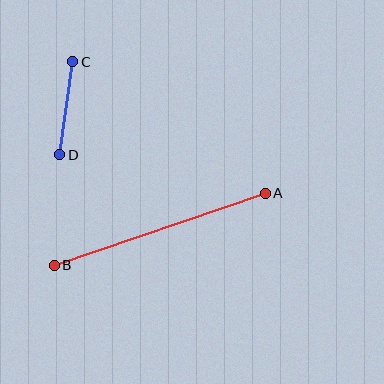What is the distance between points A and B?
The distance is approximately 223 pixels.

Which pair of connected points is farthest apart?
Points A and B are farthest apart.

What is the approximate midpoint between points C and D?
The midpoint is at approximately (66, 108) pixels.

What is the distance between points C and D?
The distance is approximately 94 pixels.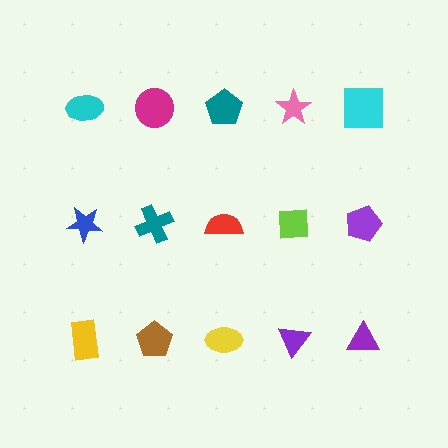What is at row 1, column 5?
A cyan square.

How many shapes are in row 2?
5 shapes.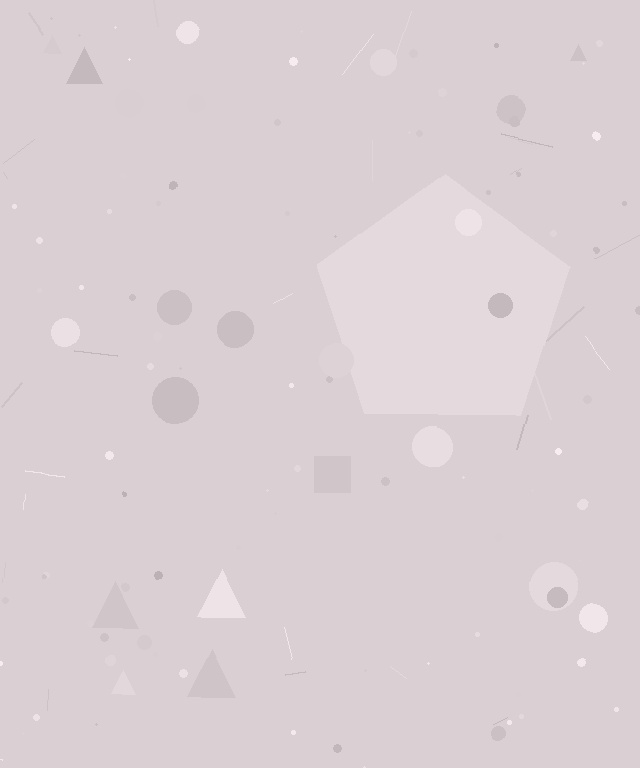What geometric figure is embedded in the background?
A pentagon is embedded in the background.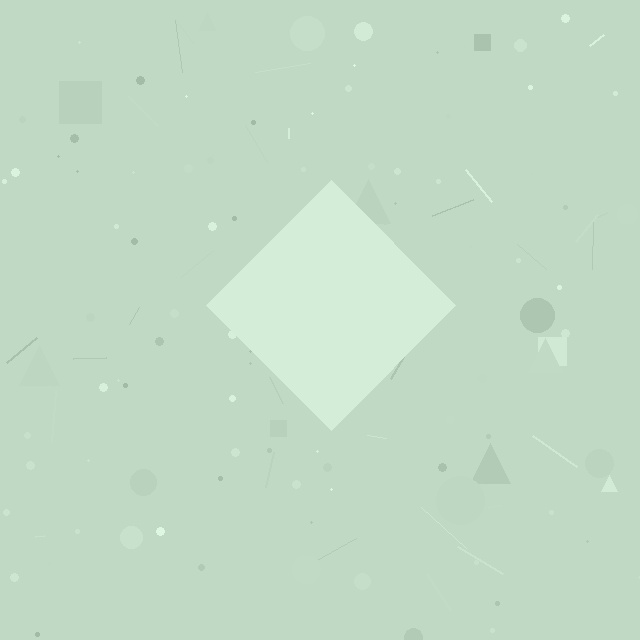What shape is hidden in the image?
A diamond is hidden in the image.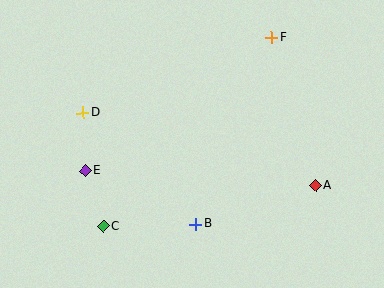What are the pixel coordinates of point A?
Point A is at (315, 186).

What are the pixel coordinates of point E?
Point E is at (85, 171).